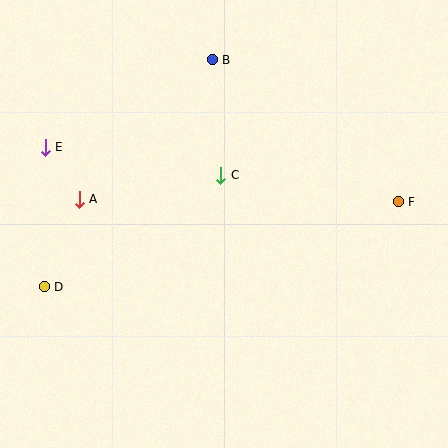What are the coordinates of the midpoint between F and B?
The midpoint between F and B is at (305, 131).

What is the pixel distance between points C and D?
The distance between C and D is 209 pixels.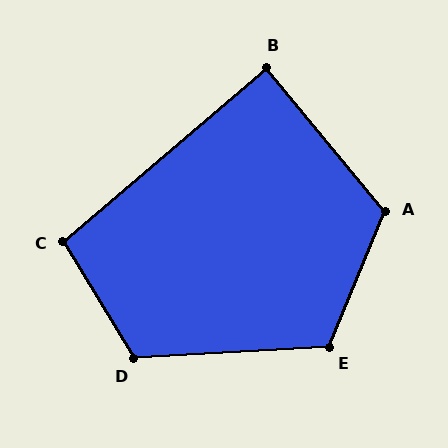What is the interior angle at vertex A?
Approximately 118 degrees (obtuse).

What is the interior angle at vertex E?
Approximately 116 degrees (obtuse).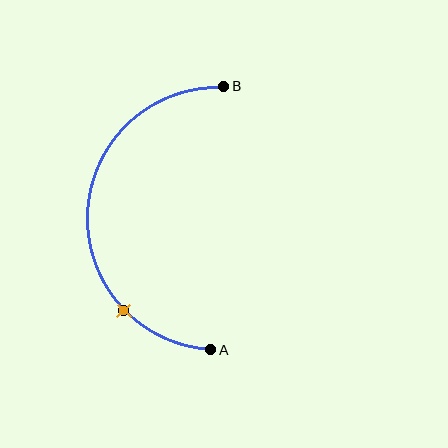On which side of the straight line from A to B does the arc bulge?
The arc bulges to the left of the straight line connecting A and B.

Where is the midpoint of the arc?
The arc midpoint is the point on the curve farthest from the straight line joining A and B. It sits to the left of that line.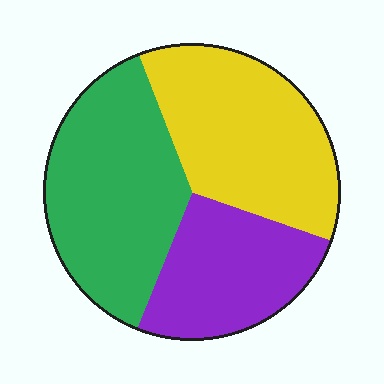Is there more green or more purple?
Green.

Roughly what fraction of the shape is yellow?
Yellow takes up between a third and a half of the shape.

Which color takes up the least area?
Purple, at roughly 25%.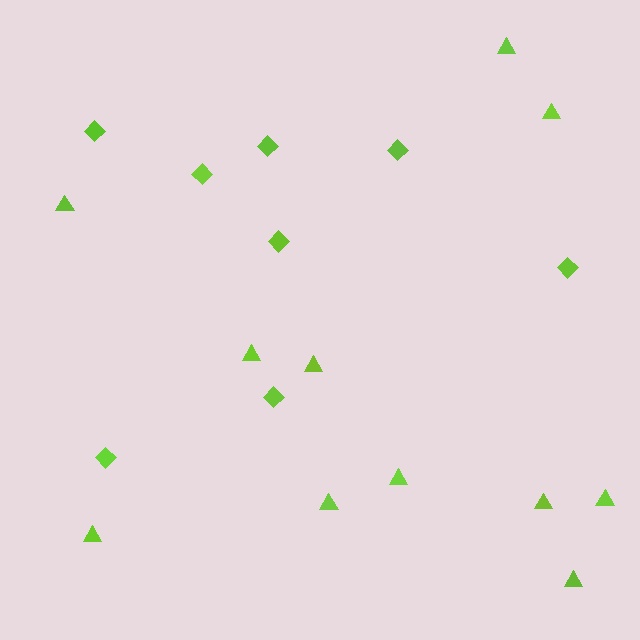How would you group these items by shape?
There are 2 groups: one group of diamonds (8) and one group of triangles (11).